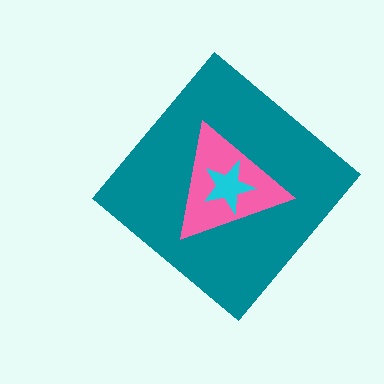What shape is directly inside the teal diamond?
The pink triangle.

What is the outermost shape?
The teal diamond.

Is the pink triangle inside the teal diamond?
Yes.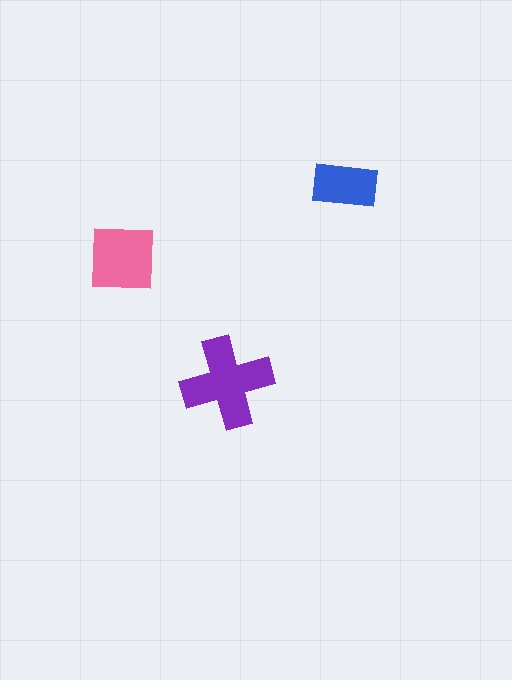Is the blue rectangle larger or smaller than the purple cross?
Smaller.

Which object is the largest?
The purple cross.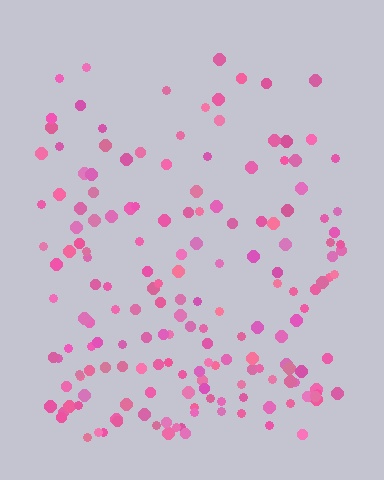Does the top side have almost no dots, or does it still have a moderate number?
Still a moderate number, just noticeably fewer than the bottom.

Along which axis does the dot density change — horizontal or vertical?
Vertical.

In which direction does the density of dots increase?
From top to bottom, with the bottom side densest.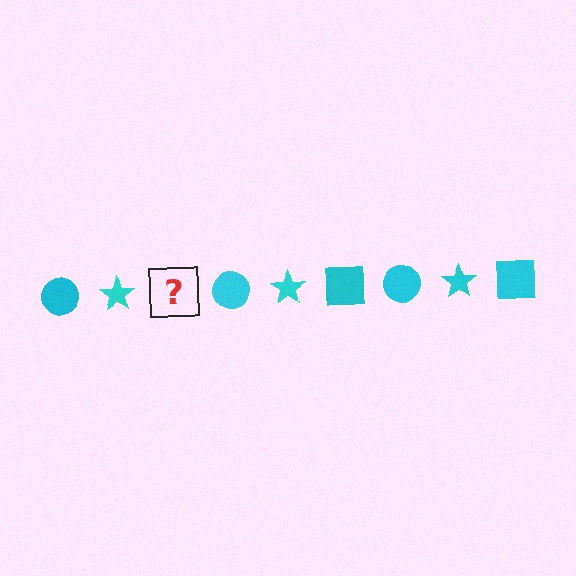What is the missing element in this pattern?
The missing element is a cyan square.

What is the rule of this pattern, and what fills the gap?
The rule is that the pattern cycles through circle, star, square shapes in cyan. The gap should be filled with a cyan square.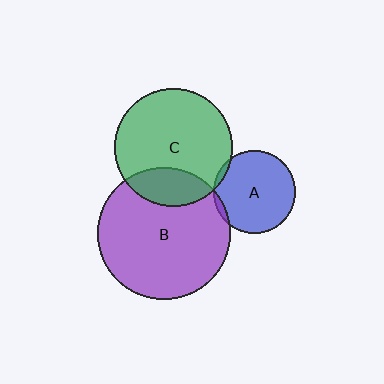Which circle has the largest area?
Circle B (purple).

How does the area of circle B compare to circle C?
Approximately 1.3 times.